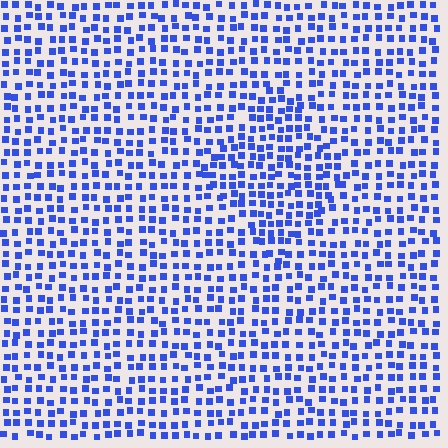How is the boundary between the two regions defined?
The boundary is defined by a change in element density (approximately 1.4x ratio). All elements are the same color, size, and shape.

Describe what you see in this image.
The image contains small blue elements arranged at two different densities. A diamond-shaped region is visible where the elements are more densely packed than the surrounding area.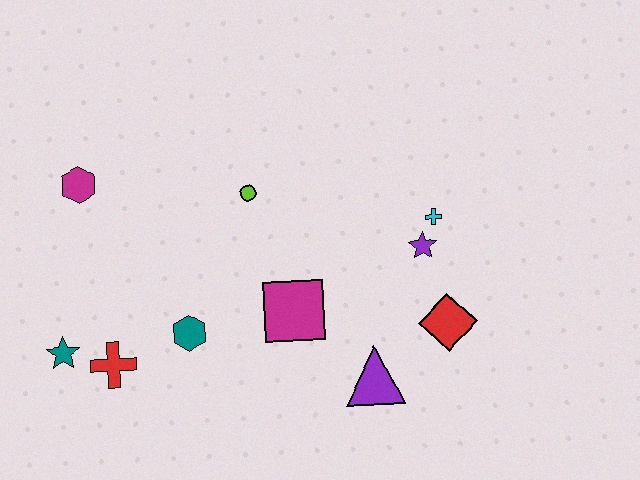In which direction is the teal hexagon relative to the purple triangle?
The teal hexagon is to the left of the purple triangle.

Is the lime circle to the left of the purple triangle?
Yes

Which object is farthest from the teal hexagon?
The cyan cross is farthest from the teal hexagon.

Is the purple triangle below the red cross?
Yes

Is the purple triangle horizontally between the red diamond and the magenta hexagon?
Yes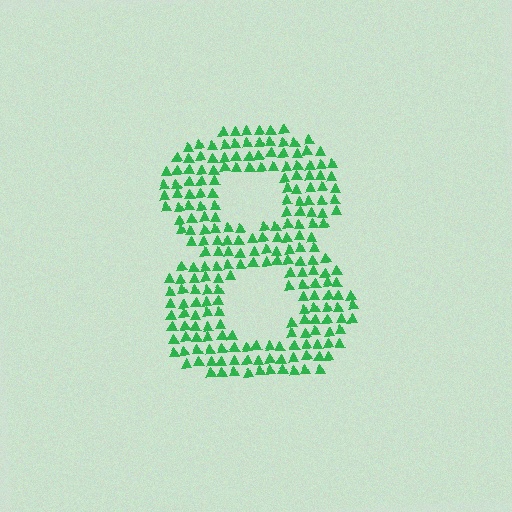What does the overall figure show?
The overall figure shows the digit 8.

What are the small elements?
The small elements are triangles.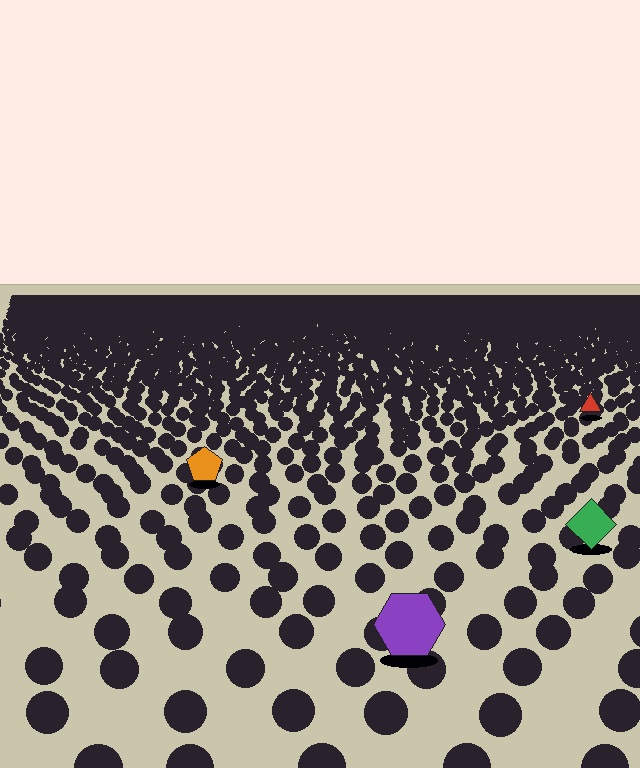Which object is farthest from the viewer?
The red triangle is farthest from the viewer. It appears smaller and the ground texture around it is denser.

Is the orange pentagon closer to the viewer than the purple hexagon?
No. The purple hexagon is closer — you can tell from the texture gradient: the ground texture is coarser near it.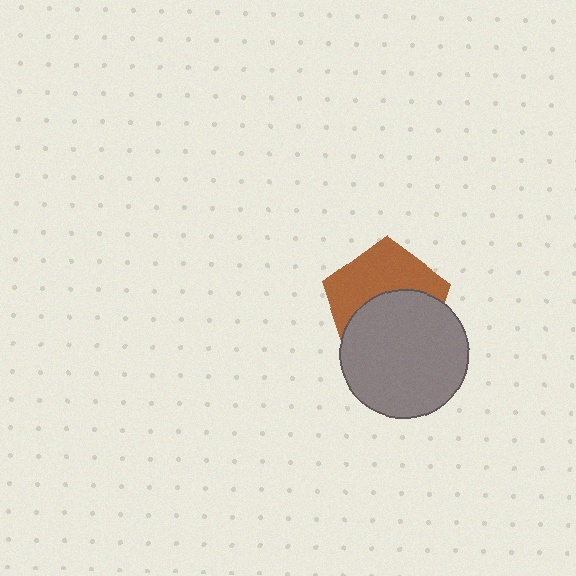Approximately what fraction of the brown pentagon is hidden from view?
Roughly 51% of the brown pentagon is hidden behind the gray circle.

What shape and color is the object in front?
The object in front is a gray circle.